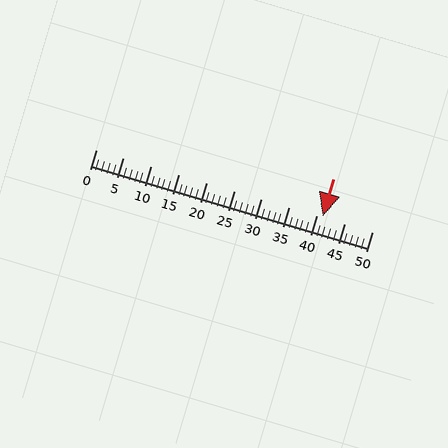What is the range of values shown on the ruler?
The ruler shows values from 0 to 50.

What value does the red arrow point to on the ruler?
The red arrow points to approximately 41.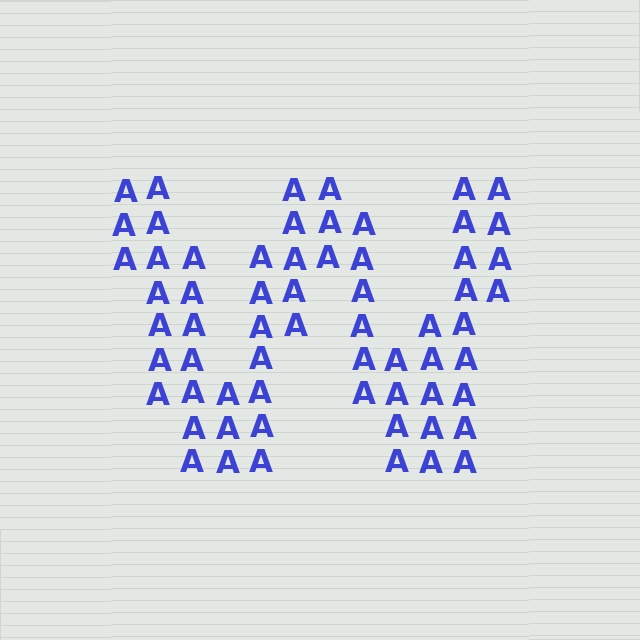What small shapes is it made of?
It is made of small letter A's.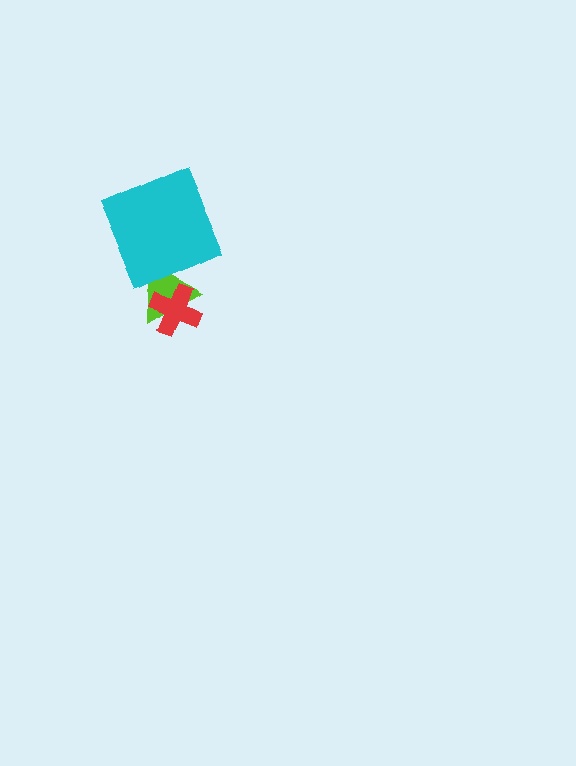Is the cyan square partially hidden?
No, no other shape covers it.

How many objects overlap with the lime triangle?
2 objects overlap with the lime triangle.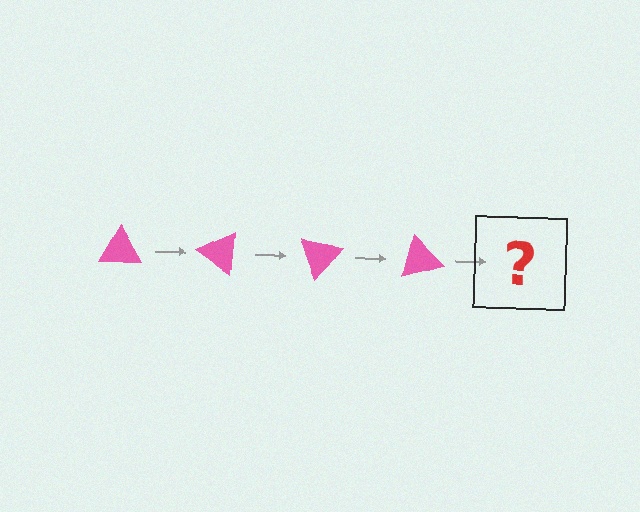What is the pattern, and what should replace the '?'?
The pattern is that the triangle rotates 35 degrees each step. The '?' should be a pink triangle rotated 140 degrees.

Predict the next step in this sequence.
The next step is a pink triangle rotated 140 degrees.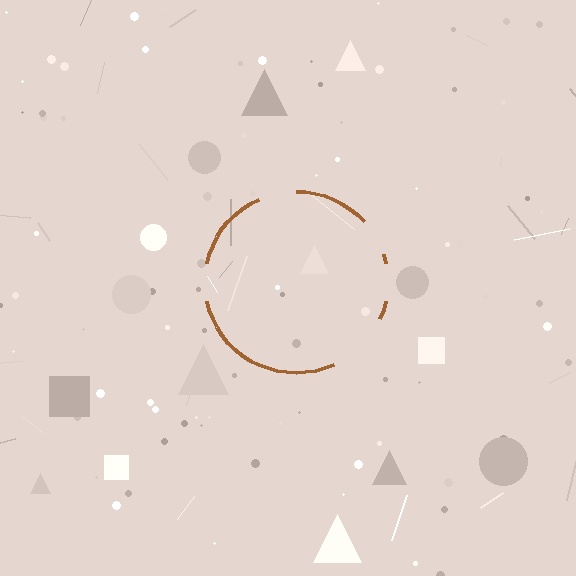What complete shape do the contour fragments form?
The contour fragments form a circle.